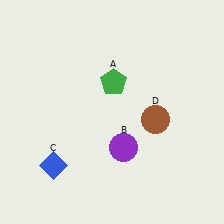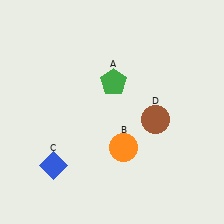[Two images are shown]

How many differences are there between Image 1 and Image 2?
There is 1 difference between the two images.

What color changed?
The circle (B) changed from purple in Image 1 to orange in Image 2.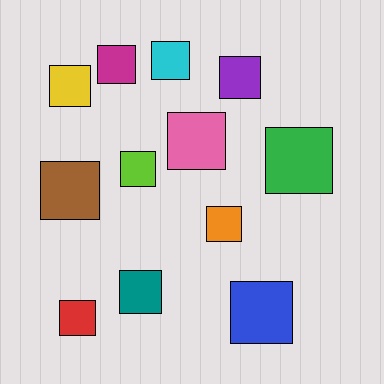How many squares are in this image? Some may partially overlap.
There are 12 squares.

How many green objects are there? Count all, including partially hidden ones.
There is 1 green object.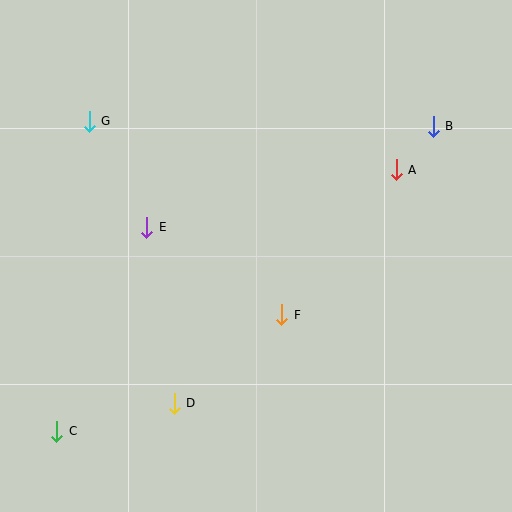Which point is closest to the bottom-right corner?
Point F is closest to the bottom-right corner.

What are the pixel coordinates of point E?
Point E is at (147, 227).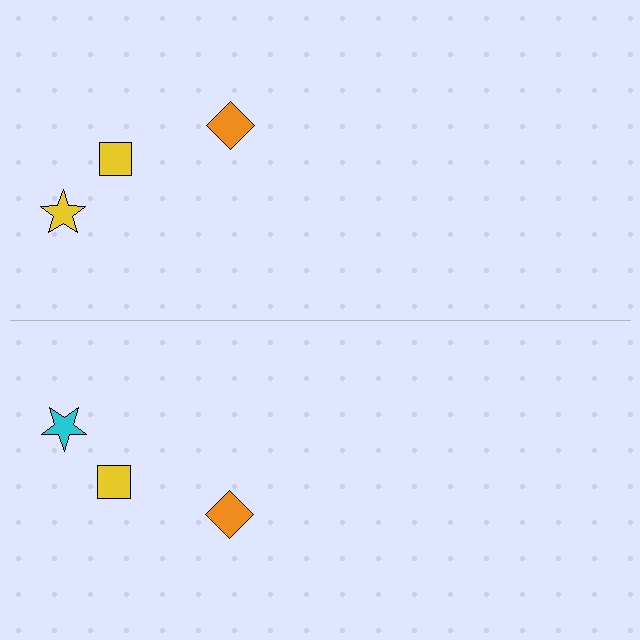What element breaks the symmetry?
The cyan star on the bottom side breaks the symmetry — its mirror counterpart is yellow.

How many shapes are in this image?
There are 6 shapes in this image.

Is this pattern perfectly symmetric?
No, the pattern is not perfectly symmetric. The cyan star on the bottom side breaks the symmetry — its mirror counterpart is yellow.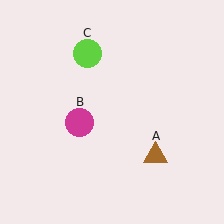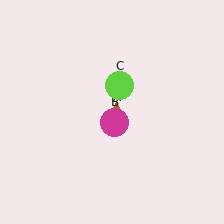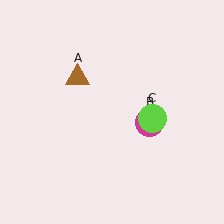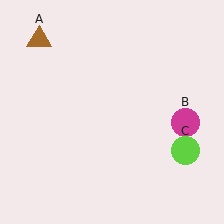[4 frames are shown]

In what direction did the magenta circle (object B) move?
The magenta circle (object B) moved right.